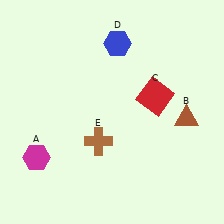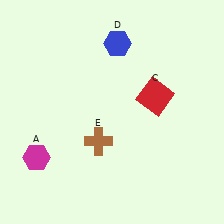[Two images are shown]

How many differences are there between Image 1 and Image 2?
There is 1 difference between the two images.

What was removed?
The brown triangle (B) was removed in Image 2.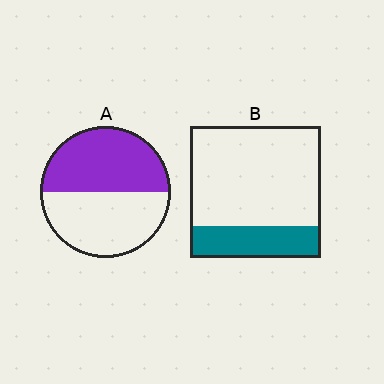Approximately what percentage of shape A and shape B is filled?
A is approximately 50% and B is approximately 25%.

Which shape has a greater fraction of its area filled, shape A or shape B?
Shape A.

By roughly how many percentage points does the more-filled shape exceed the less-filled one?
By roughly 25 percentage points (A over B).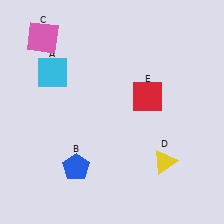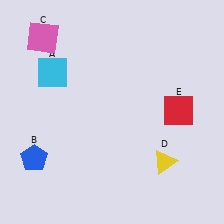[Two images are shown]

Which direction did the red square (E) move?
The red square (E) moved right.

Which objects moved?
The objects that moved are: the blue pentagon (B), the red square (E).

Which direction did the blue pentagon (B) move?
The blue pentagon (B) moved left.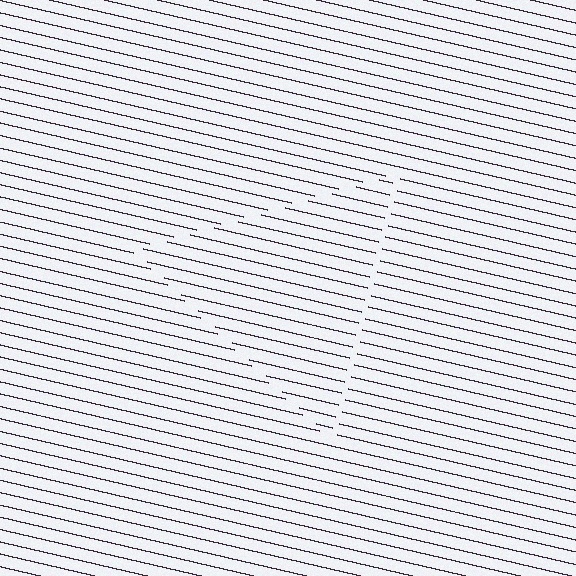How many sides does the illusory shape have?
3 sides — the line-ends trace a triangle.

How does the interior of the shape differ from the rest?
The interior of the shape contains the same grating, shifted by half a period — the contour is defined by the phase discontinuity where line-ends from the inner and outer gratings abut.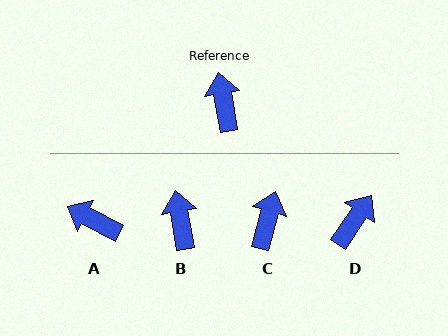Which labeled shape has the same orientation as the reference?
B.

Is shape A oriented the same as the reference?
No, it is off by about 52 degrees.